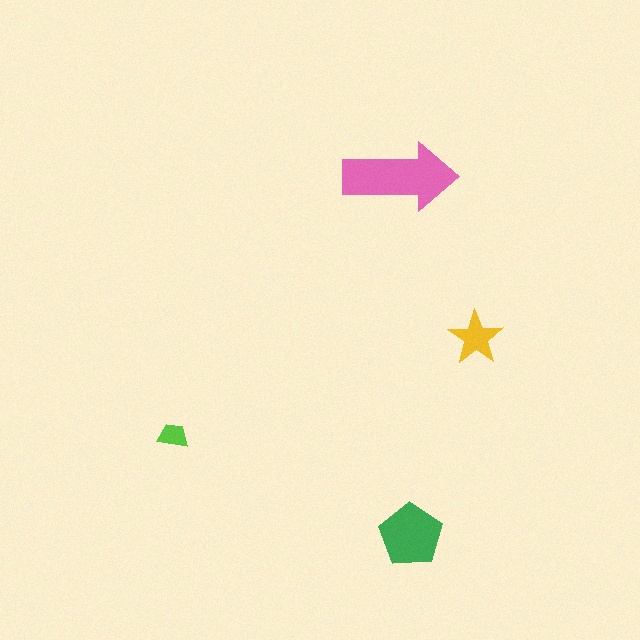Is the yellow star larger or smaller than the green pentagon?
Smaller.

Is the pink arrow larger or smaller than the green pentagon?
Larger.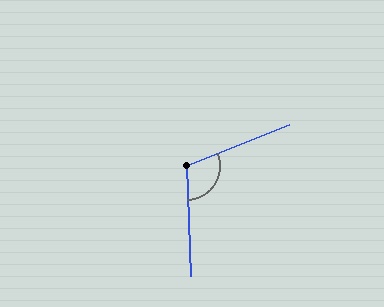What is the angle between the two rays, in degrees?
Approximately 109 degrees.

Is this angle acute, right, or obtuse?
It is obtuse.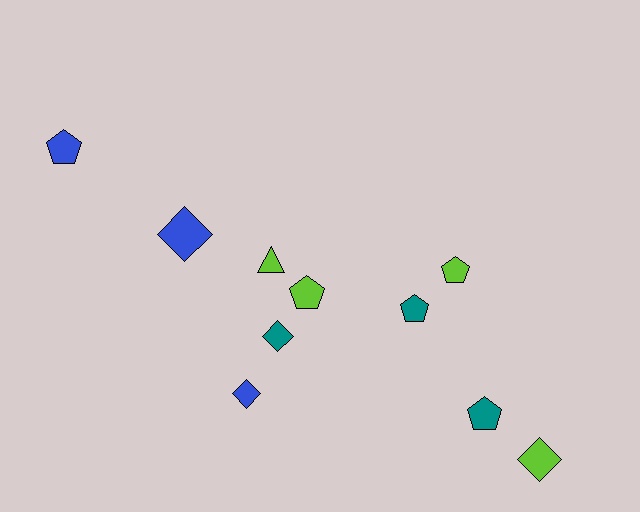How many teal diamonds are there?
There is 1 teal diamond.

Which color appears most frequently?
Lime, with 4 objects.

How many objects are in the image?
There are 10 objects.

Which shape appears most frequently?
Pentagon, with 5 objects.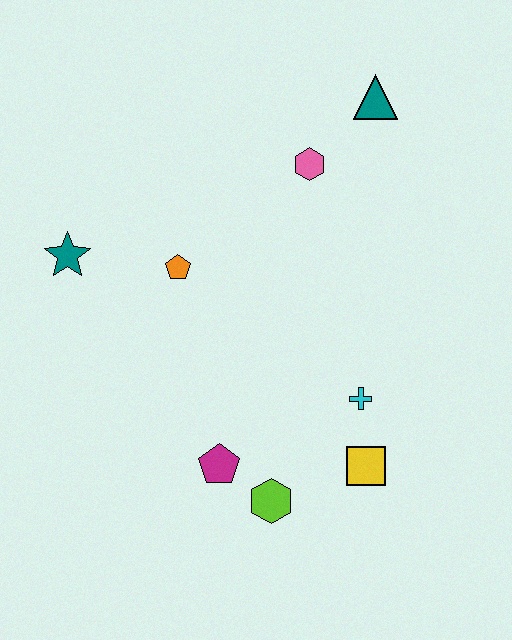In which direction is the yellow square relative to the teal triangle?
The yellow square is below the teal triangle.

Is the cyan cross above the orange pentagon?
No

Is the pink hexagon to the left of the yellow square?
Yes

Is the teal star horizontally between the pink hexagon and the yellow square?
No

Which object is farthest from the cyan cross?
The teal star is farthest from the cyan cross.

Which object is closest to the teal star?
The orange pentagon is closest to the teal star.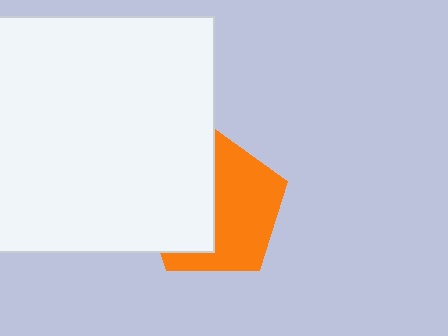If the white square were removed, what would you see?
You would see the complete orange pentagon.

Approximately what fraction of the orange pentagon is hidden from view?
Roughly 46% of the orange pentagon is hidden behind the white square.